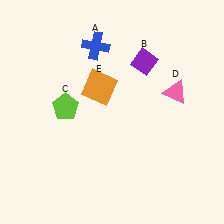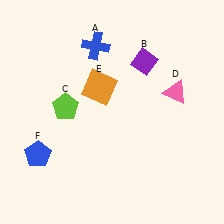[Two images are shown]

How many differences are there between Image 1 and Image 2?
There is 1 difference between the two images.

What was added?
A blue pentagon (F) was added in Image 2.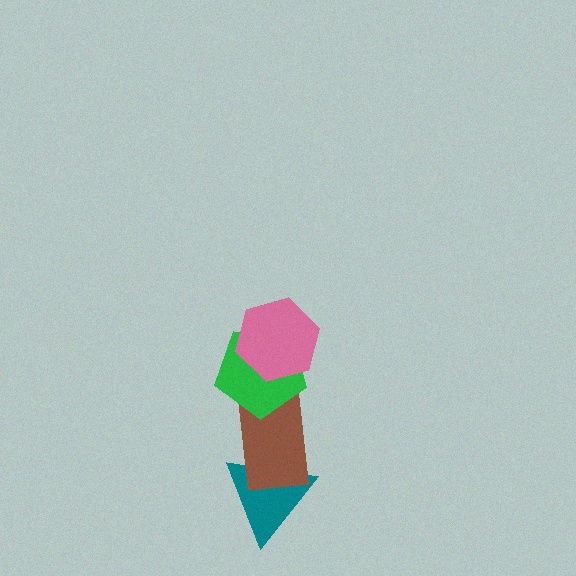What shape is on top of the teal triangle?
The brown rectangle is on top of the teal triangle.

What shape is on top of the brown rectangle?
The green pentagon is on top of the brown rectangle.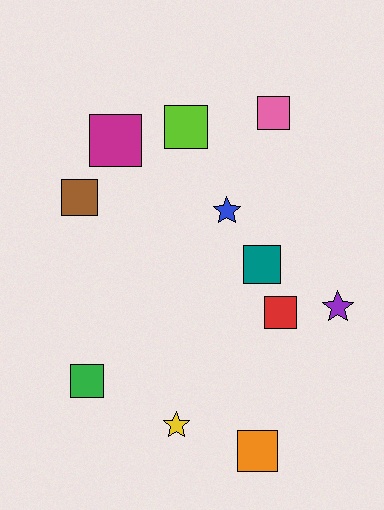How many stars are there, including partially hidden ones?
There are 3 stars.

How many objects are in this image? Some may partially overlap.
There are 11 objects.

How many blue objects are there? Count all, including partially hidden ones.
There is 1 blue object.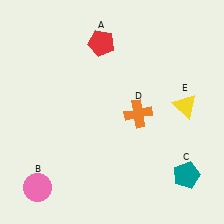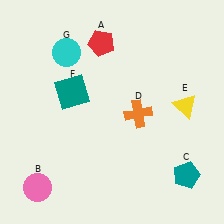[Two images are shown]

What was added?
A teal square (F), a cyan circle (G) were added in Image 2.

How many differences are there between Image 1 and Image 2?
There are 2 differences between the two images.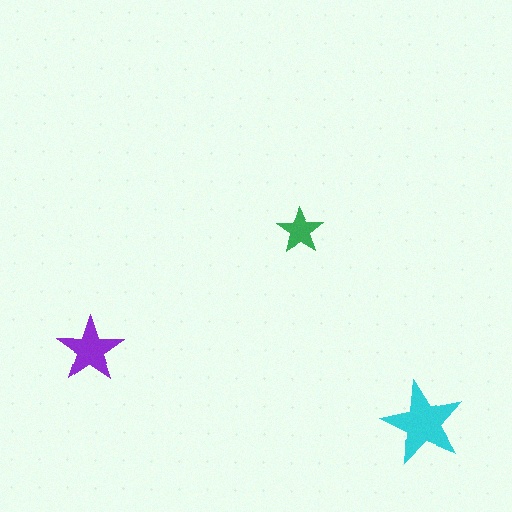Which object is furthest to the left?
The purple star is leftmost.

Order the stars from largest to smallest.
the cyan one, the purple one, the green one.